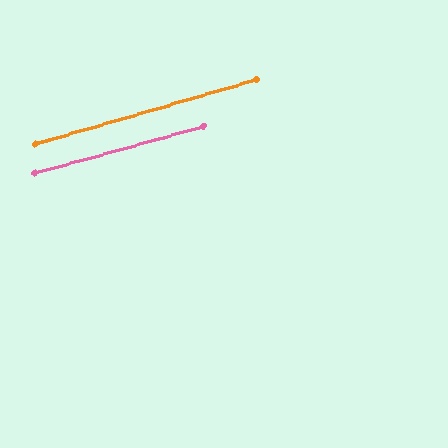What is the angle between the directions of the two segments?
Approximately 1 degree.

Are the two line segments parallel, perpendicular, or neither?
Parallel — their directions differ by only 0.8°.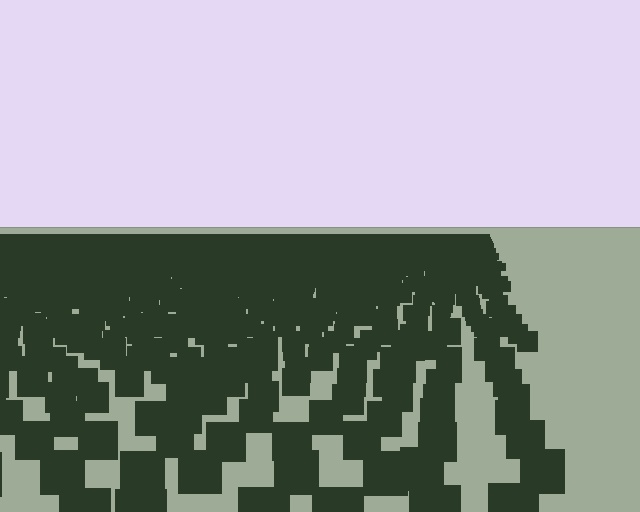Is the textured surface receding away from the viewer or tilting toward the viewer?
The surface is receding away from the viewer. Texture elements get smaller and denser toward the top.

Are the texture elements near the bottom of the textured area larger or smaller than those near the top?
Larger. Near the bottom, elements are closer to the viewer and appear at a bigger on-screen size.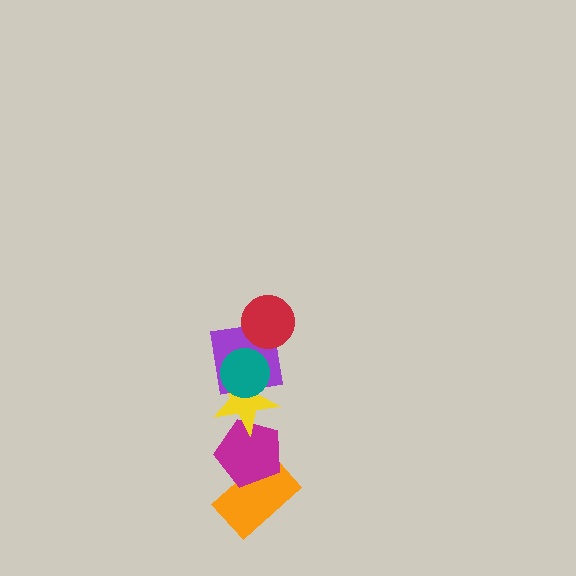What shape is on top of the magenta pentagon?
The yellow star is on top of the magenta pentagon.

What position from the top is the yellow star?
The yellow star is 4th from the top.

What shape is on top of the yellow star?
The purple square is on top of the yellow star.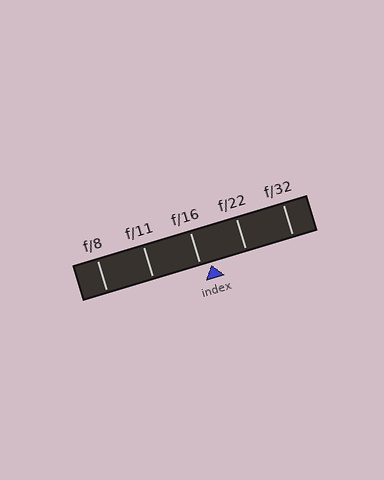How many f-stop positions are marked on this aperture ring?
There are 5 f-stop positions marked.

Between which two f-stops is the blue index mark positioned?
The index mark is between f/16 and f/22.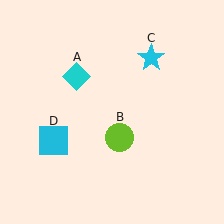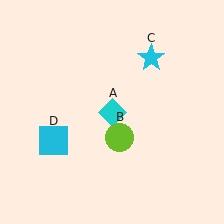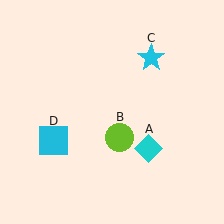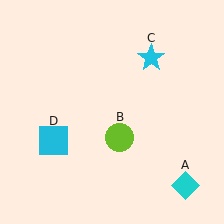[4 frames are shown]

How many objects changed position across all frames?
1 object changed position: cyan diamond (object A).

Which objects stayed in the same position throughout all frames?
Lime circle (object B) and cyan star (object C) and cyan square (object D) remained stationary.